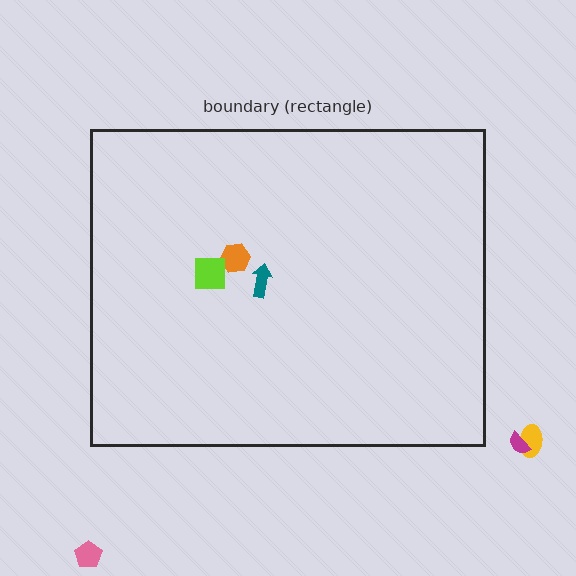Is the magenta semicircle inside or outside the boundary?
Outside.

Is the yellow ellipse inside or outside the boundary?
Outside.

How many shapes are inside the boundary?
3 inside, 3 outside.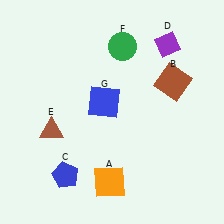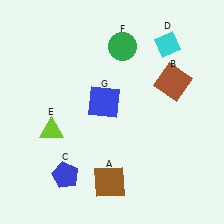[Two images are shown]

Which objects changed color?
A changed from orange to brown. D changed from purple to cyan. E changed from brown to lime.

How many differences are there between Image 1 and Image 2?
There are 3 differences between the two images.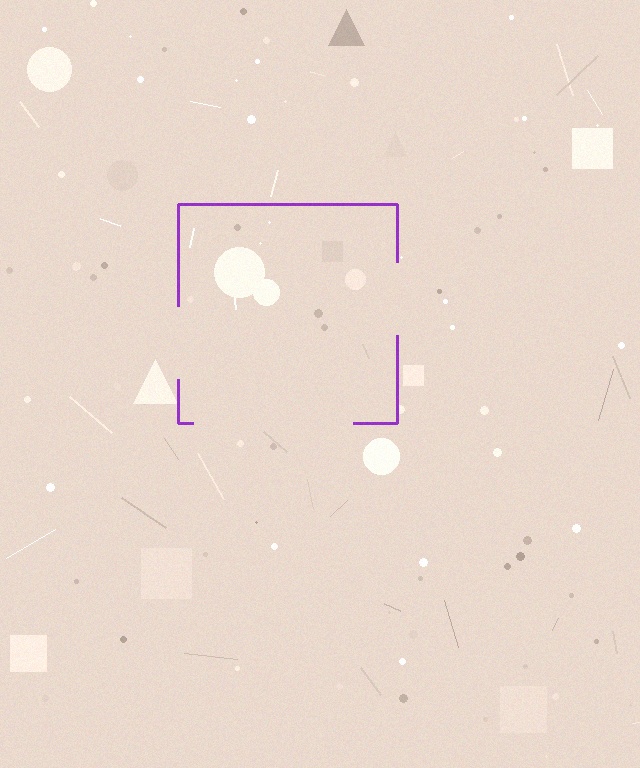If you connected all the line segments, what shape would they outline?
They would outline a square.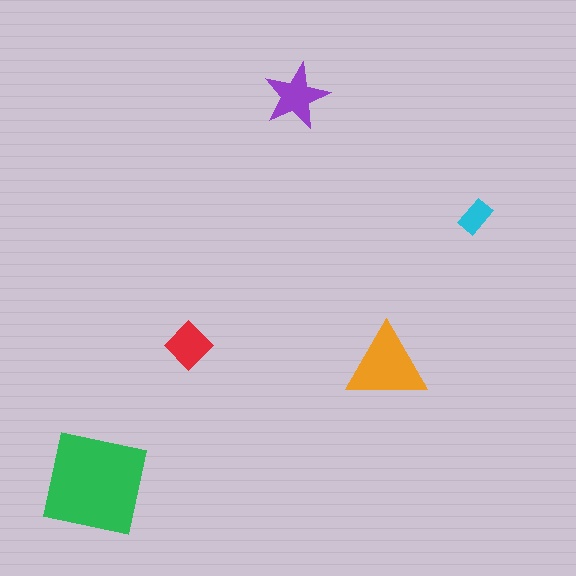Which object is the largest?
The green square.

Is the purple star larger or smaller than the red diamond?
Larger.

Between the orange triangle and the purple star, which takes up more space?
The orange triangle.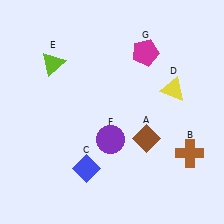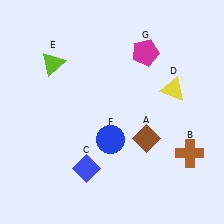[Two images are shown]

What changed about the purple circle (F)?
In Image 1, F is purple. In Image 2, it changed to blue.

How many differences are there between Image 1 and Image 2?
There is 1 difference between the two images.